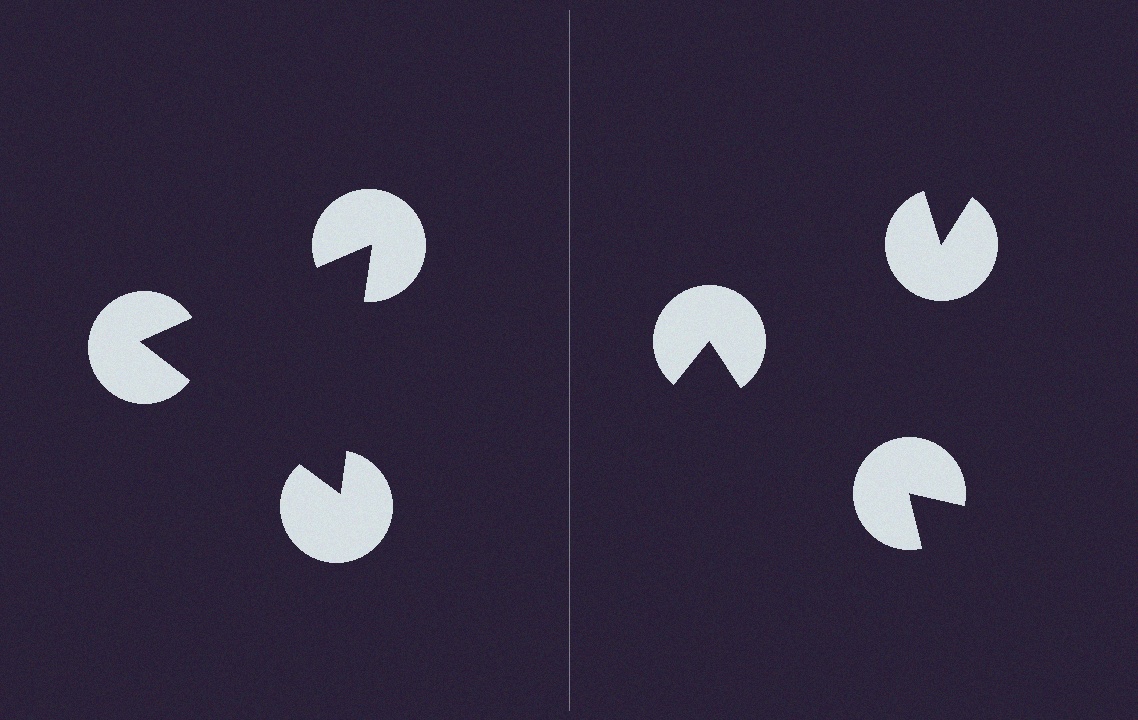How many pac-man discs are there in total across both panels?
6 — 3 on each side.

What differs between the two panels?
The pac-man discs are positioned identically on both sides; only the wedge orientations differ. On the left they align to a triangle; on the right they are misaligned.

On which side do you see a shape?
An illusory triangle appears on the left side. On the right side the wedge cuts are rotated, so no coherent shape forms.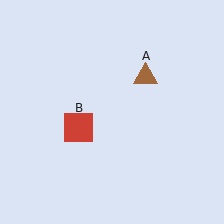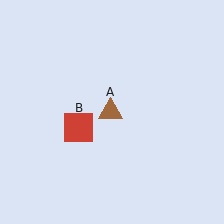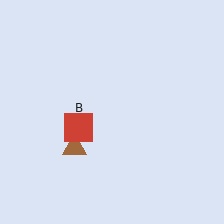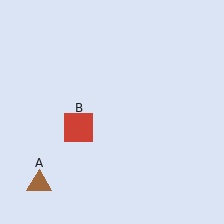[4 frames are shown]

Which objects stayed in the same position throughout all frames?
Red square (object B) remained stationary.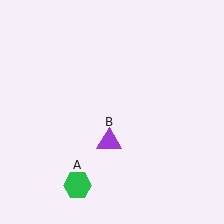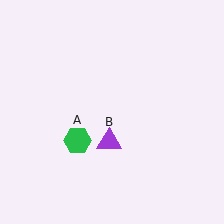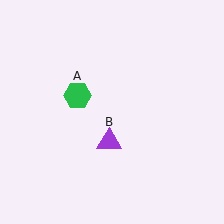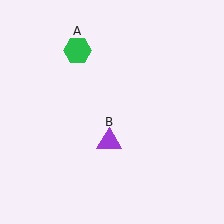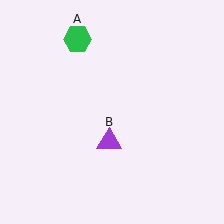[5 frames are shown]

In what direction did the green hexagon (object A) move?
The green hexagon (object A) moved up.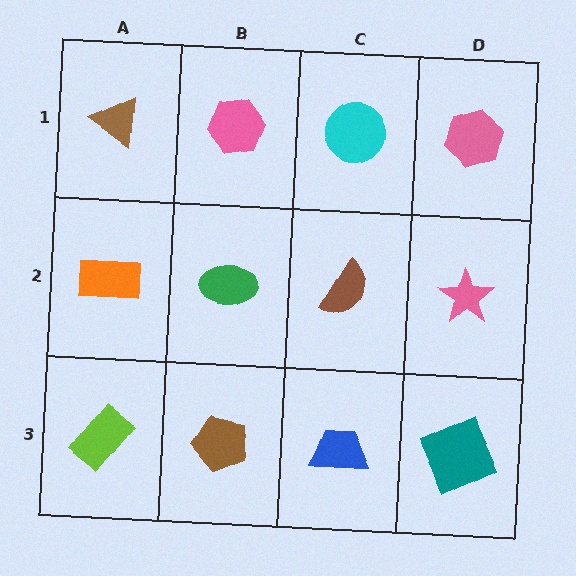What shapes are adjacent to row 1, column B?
A green ellipse (row 2, column B), a brown triangle (row 1, column A), a cyan circle (row 1, column C).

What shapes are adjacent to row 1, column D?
A pink star (row 2, column D), a cyan circle (row 1, column C).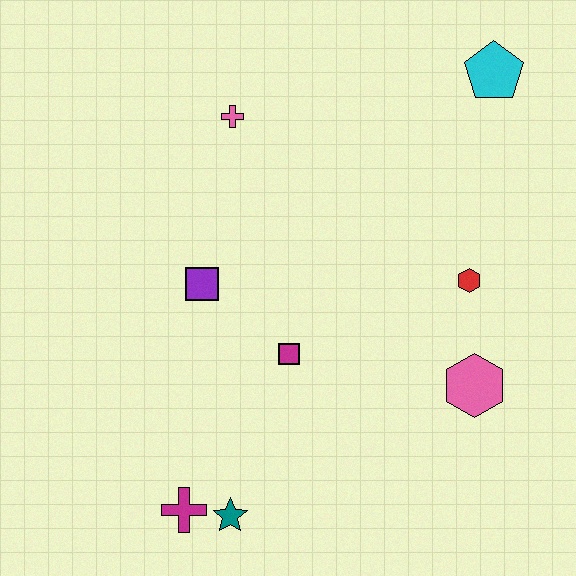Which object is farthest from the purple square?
The cyan pentagon is farthest from the purple square.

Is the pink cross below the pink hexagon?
No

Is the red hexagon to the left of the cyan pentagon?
Yes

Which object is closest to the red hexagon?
The pink hexagon is closest to the red hexagon.